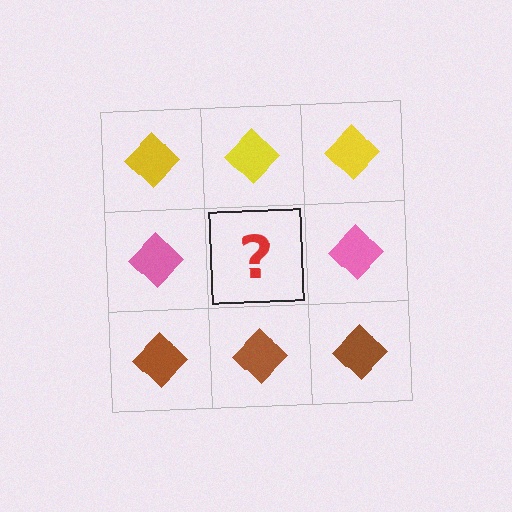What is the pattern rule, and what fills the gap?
The rule is that each row has a consistent color. The gap should be filled with a pink diamond.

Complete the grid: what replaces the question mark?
The question mark should be replaced with a pink diamond.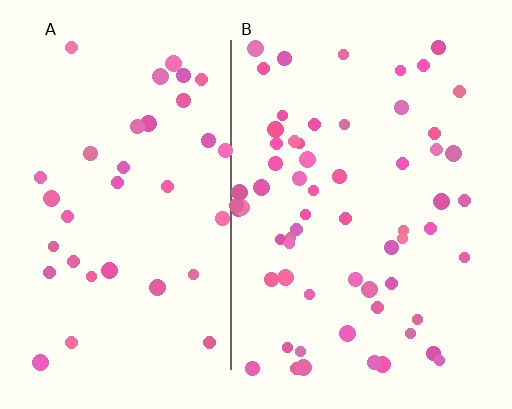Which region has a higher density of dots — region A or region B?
B (the right).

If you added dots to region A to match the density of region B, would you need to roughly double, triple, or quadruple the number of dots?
Approximately double.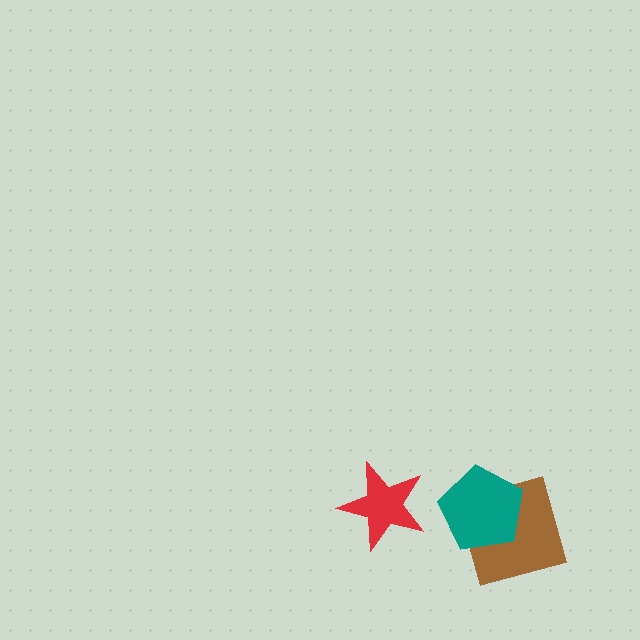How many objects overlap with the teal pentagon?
1 object overlaps with the teal pentagon.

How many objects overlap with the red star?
0 objects overlap with the red star.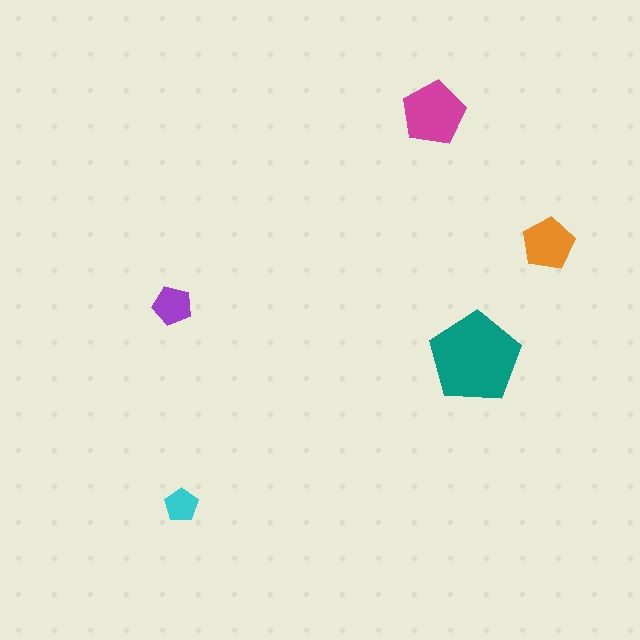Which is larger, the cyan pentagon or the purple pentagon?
The purple one.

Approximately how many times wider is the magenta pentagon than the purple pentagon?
About 1.5 times wider.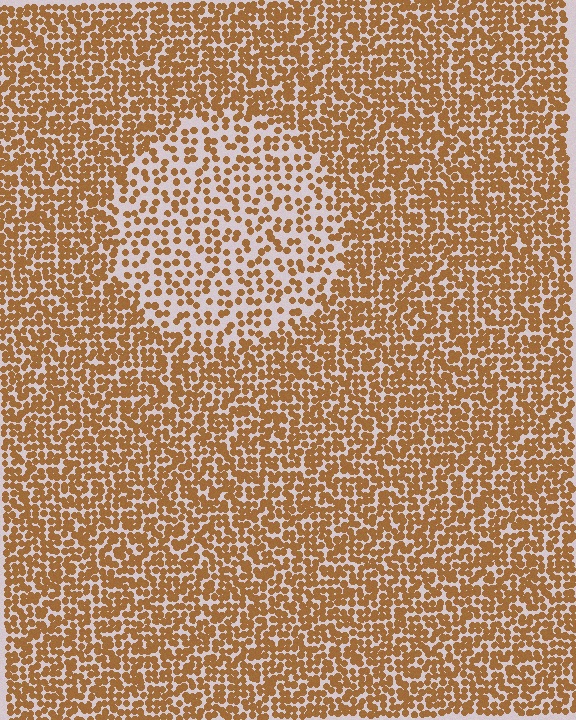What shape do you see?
I see a circle.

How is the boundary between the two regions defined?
The boundary is defined by a change in element density (approximately 1.9x ratio). All elements are the same color, size, and shape.